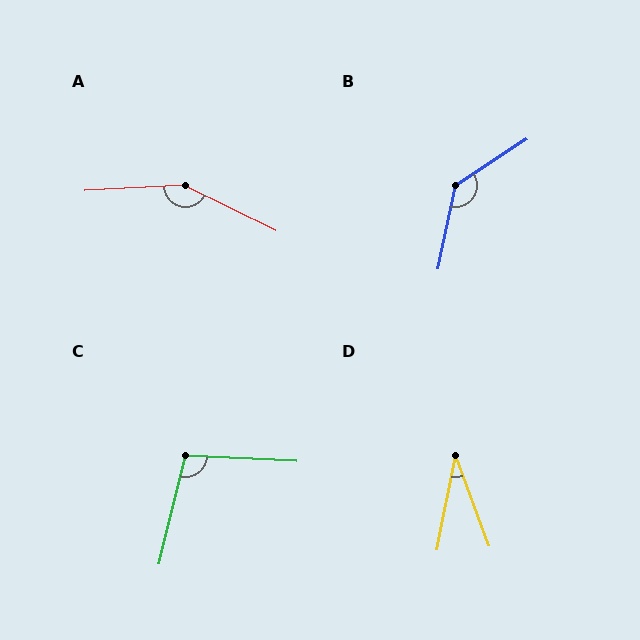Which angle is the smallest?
D, at approximately 31 degrees.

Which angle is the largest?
A, at approximately 151 degrees.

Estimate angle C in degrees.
Approximately 101 degrees.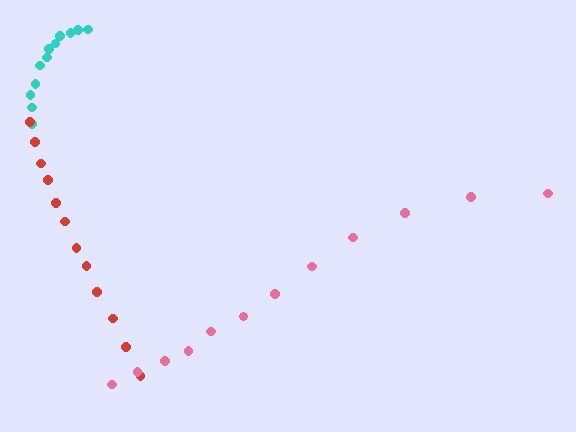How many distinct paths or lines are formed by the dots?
There are 3 distinct paths.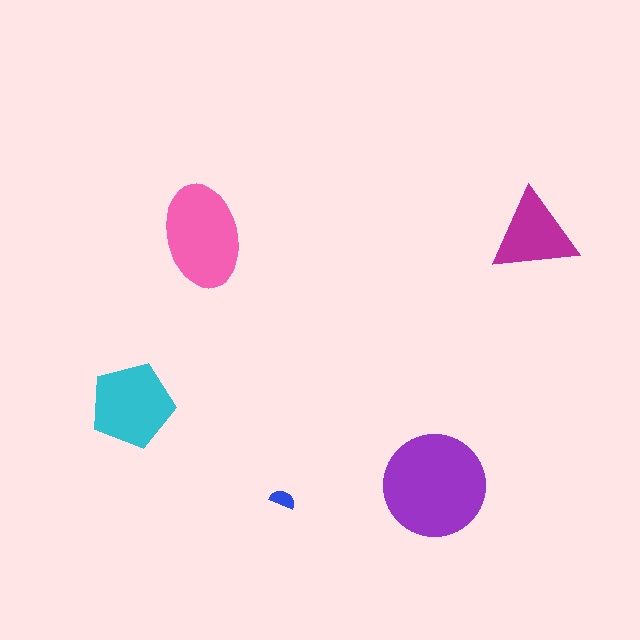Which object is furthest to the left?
The cyan pentagon is leftmost.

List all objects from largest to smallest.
The purple circle, the pink ellipse, the cyan pentagon, the magenta triangle, the blue semicircle.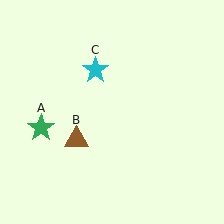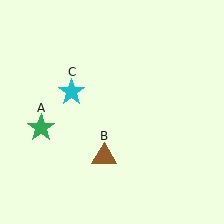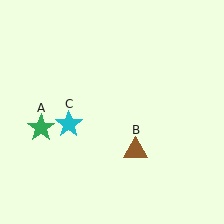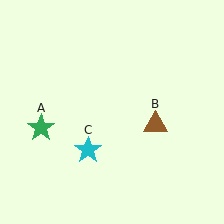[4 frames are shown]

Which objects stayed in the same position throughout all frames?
Green star (object A) remained stationary.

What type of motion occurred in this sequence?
The brown triangle (object B), cyan star (object C) rotated counterclockwise around the center of the scene.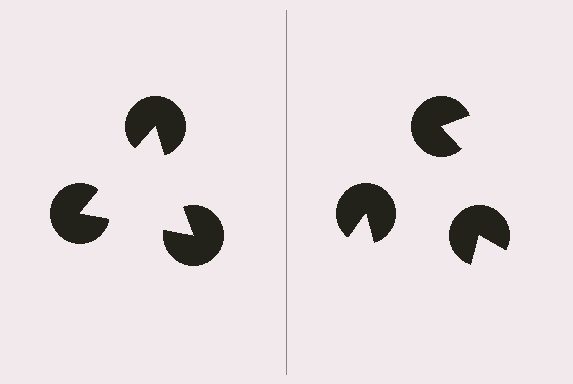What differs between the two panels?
The pac-man discs are positioned identically on both sides; only the wedge orientations differ. On the left they align to a triangle; on the right they are misaligned.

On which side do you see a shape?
An illusory triangle appears on the left side. On the right side the wedge cuts are rotated, so no coherent shape forms.